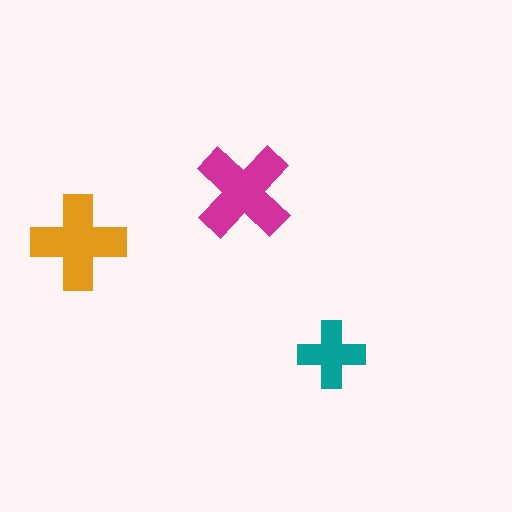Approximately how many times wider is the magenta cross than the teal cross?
About 1.5 times wider.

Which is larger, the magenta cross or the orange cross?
The magenta one.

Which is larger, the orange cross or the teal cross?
The orange one.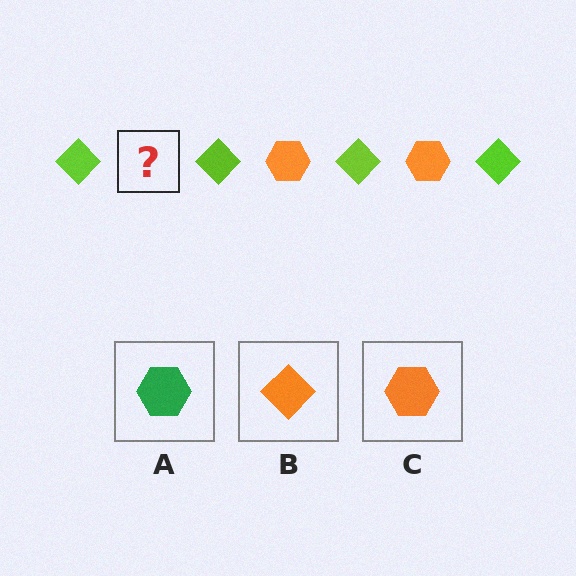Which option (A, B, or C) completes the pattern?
C.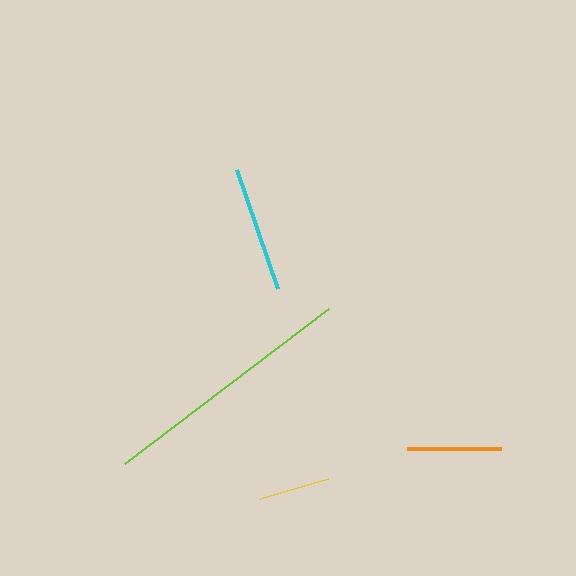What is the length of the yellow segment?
The yellow segment is approximately 71 pixels long.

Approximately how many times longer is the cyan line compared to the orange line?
The cyan line is approximately 1.3 times the length of the orange line.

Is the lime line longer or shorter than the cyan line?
The lime line is longer than the cyan line.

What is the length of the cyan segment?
The cyan segment is approximately 126 pixels long.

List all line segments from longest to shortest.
From longest to shortest: lime, cyan, orange, yellow.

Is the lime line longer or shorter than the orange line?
The lime line is longer than the orange line.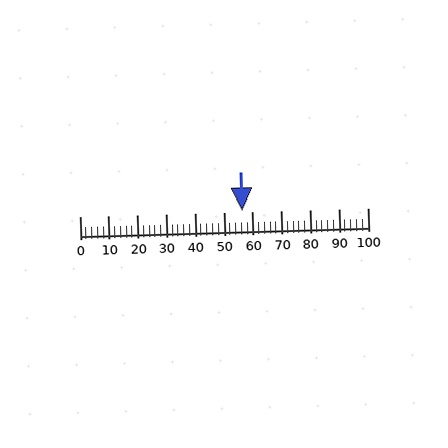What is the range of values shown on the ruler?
The ruler shows values from 0 to 100.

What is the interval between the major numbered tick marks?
The major tick marks are spaced 10 units apart.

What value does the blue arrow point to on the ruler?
The blue arrow points to approximately 56.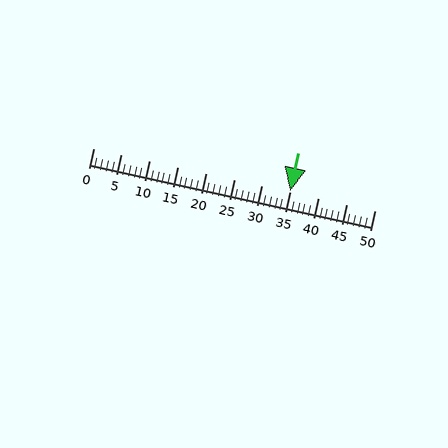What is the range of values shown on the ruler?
The ruler shows values from 0 to 50.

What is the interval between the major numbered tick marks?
The major tick marks are spaced 5 units apart.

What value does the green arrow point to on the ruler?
The green arrow points to approximately 35.